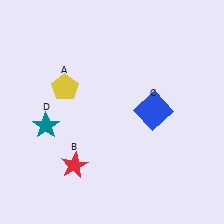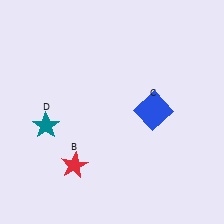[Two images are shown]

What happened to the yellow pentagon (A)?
The yellow pentagon (A) was removed in Image 2. It was in the top-left area of Image 1.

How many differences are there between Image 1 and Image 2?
There is 1 difference between the two images.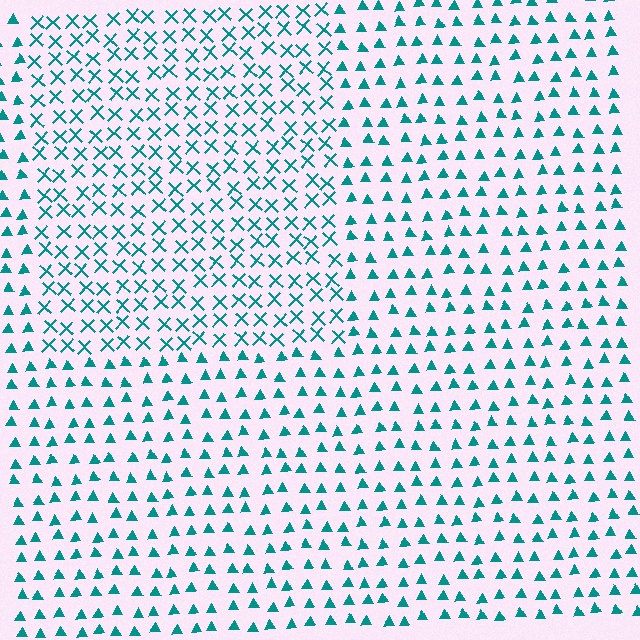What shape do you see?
I see a rectangle.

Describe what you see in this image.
The image is filled with small teal elements arranged in a uniform grid. A rectangle-shaped region contains X marks, while the surrounding area contains triangles. The boundary is defined purely by the change in element shape.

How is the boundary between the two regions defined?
The boundary is defined by a change in element shape: X marks inside vs. triangles outside. All elements share the same color and spacing.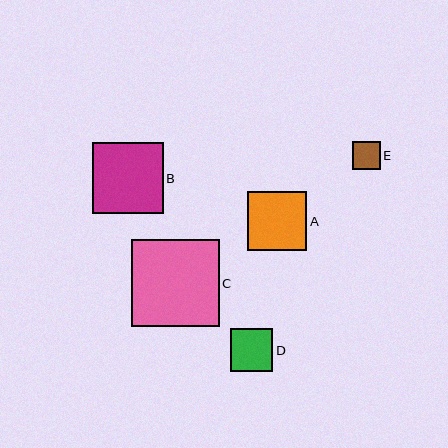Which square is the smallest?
Square E is the smallest with a size of approximately 27 pixels.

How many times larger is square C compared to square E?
Square C is approximately 3.2 times the size of square E.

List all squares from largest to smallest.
From largest to smallest: C, B, A, D, E.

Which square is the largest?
Square C is the largest with a size of approximately 88 pixels.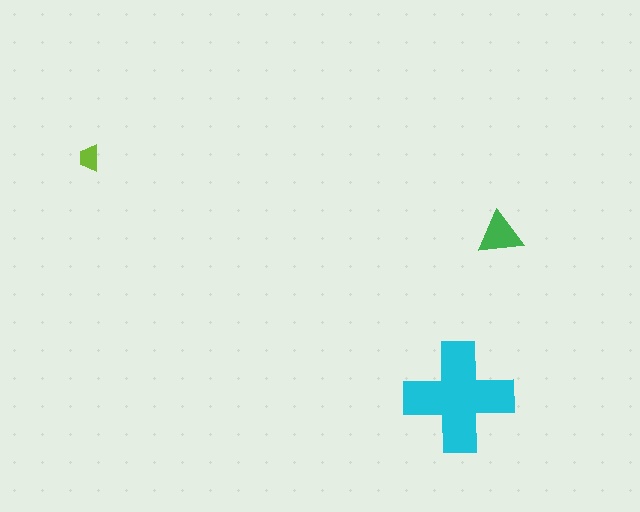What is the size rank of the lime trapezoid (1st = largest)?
3rd.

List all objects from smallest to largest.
The lime trapezoid, the green triangle, the cyan cross.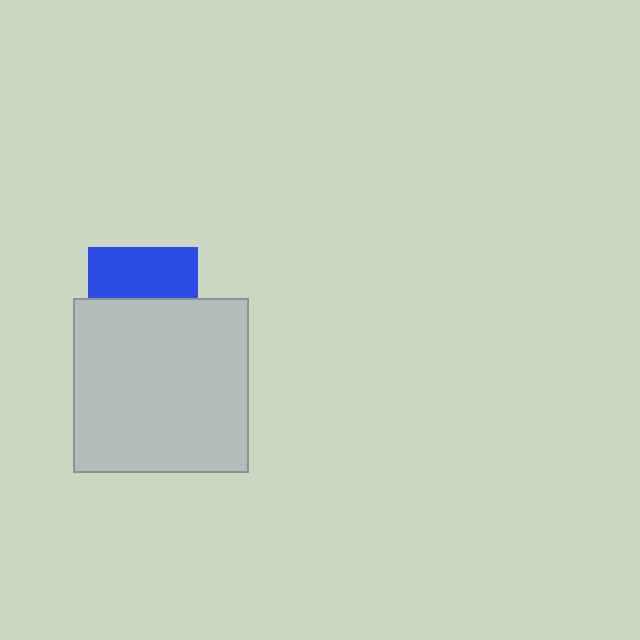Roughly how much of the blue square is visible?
About half of it is visible (roughly 45%).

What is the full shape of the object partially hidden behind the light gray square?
The partially hidden object is a blue square.